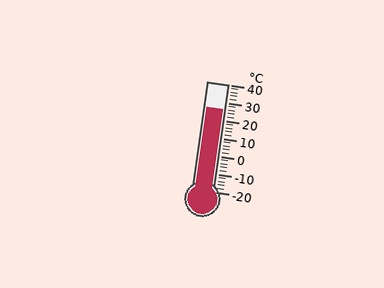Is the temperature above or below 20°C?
The temperature is above 20°C.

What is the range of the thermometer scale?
The thermometer scale ranges from -20°C to 40°C.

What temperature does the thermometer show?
The thermometer shows approximately 26°C.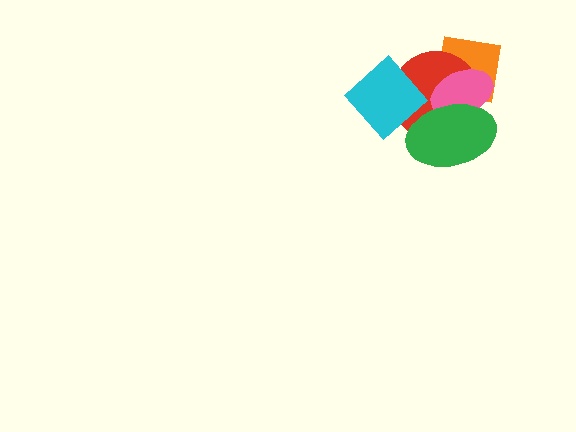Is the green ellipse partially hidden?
Yes, it is partially covered by another shape.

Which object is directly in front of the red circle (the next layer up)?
The pink ellipse is directly in front of the red circle.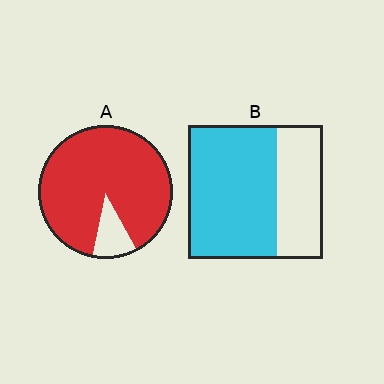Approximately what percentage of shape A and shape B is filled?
A is approximately 90% and B is approximately 65%.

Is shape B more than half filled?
Yes.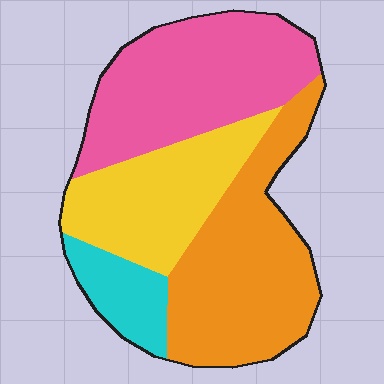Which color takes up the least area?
Cyan, at roughly 10%.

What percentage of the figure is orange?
Orange takes up about one third (1/3) of the figure.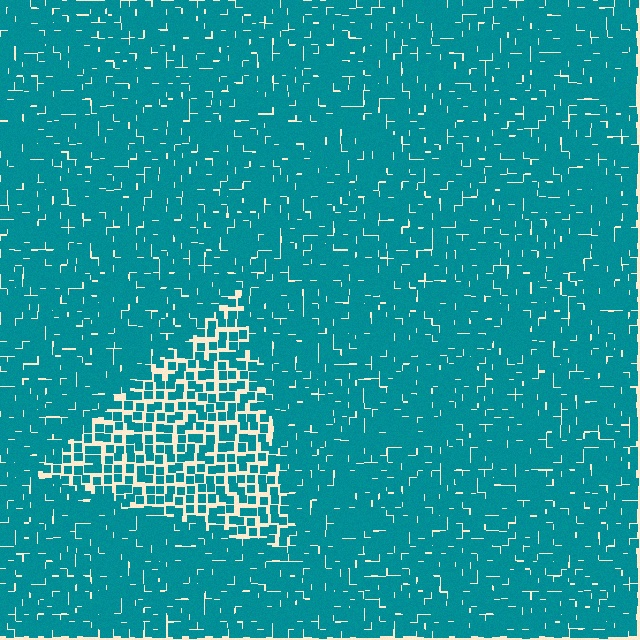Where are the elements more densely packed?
The elements are more densely packed outside the triangle boundary.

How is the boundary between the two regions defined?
The boundary is defined by a change in element density (approximately 1.8x ratio). All elements are the same color, size, and shape.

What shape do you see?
I see a triangle.